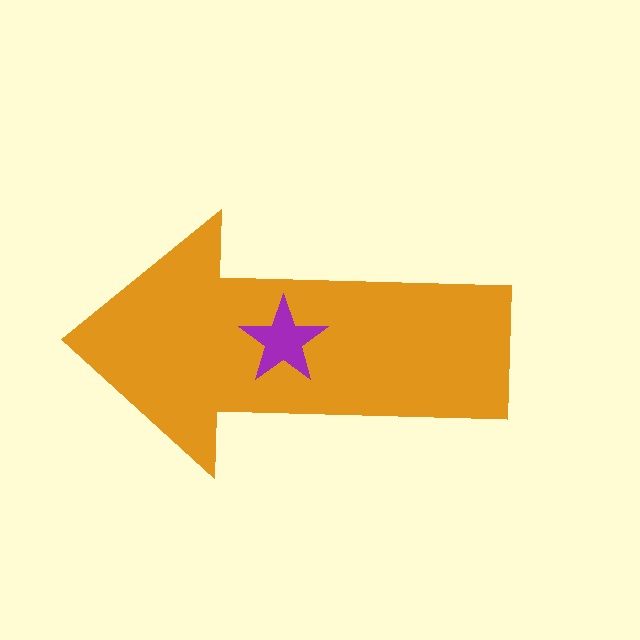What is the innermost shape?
The purple star.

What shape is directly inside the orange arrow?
The purple star.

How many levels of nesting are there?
2.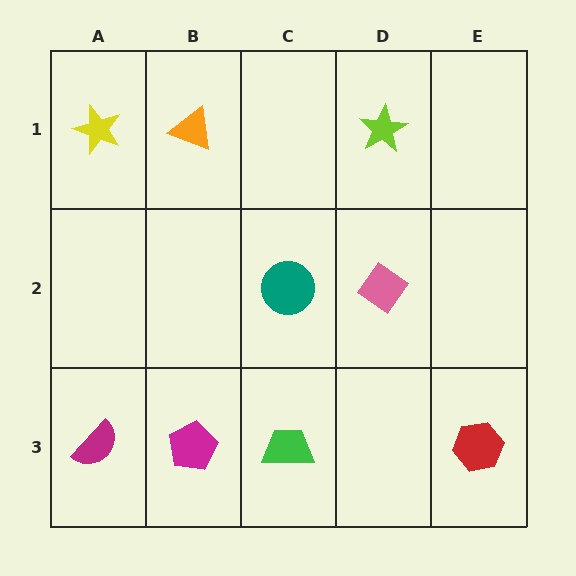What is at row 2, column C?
A teal circle.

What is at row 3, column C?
A green trapezoid.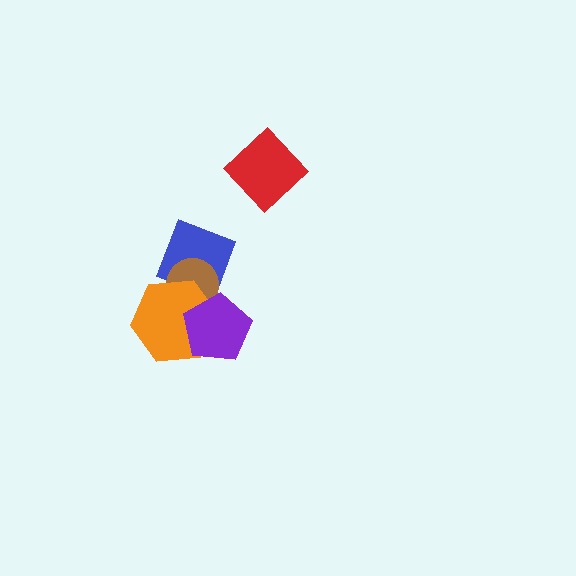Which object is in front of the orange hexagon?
The purple pentagon is in front of the orange hexagon.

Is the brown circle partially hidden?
Yes, it is partially covered by another shape.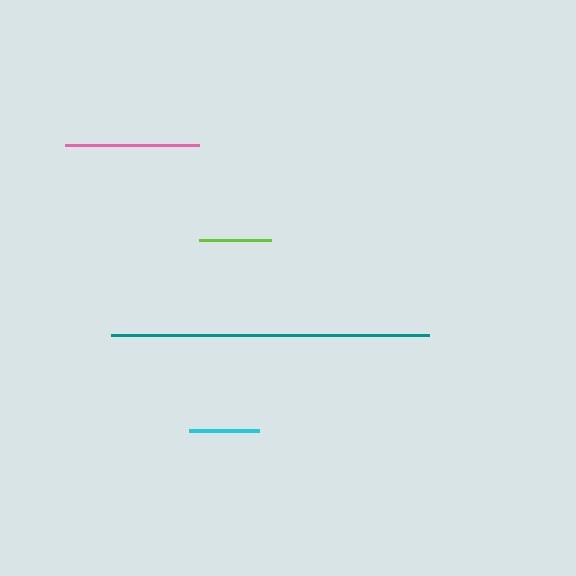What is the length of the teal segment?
The teal segment is approximately 318 pixels long.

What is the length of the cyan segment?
The cyan segment is approximately 70 pixels long.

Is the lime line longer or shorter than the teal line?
The teal line is longer than the lime line.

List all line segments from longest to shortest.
From longest to shortest: teal, pink, lime, cyan.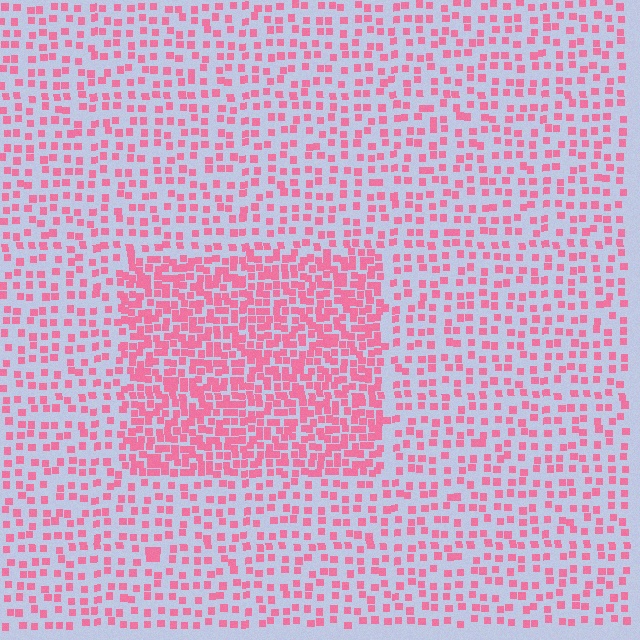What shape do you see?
I see a rectangle.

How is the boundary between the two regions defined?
The boundary is defined by a change in element density (approximately 2.2x ratio). All elements are the same color, size, and shape.